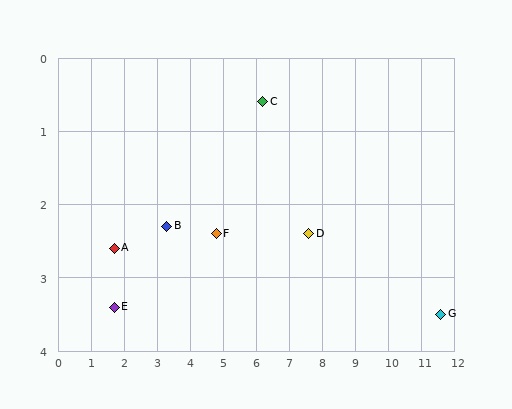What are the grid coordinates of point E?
Point E is at approximately (1.7, 3.4).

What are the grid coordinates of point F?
Point F is at approximately (4.8, 2.4).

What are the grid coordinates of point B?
Point B is at approximately (3.3, 2.3).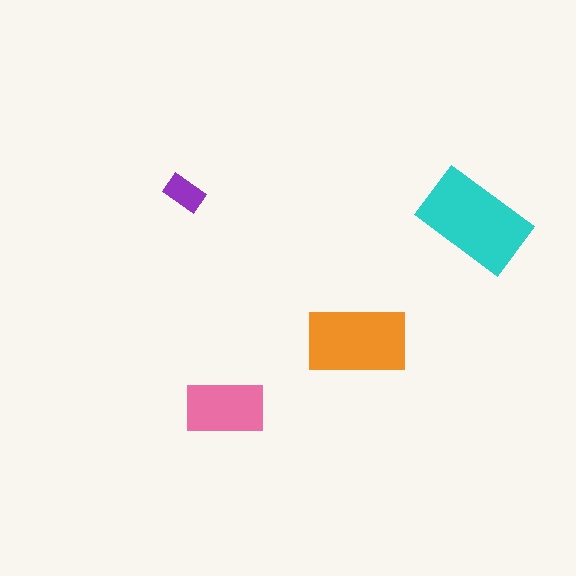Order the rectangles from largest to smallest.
the cyan one, the orange one, the pink one, the purple one.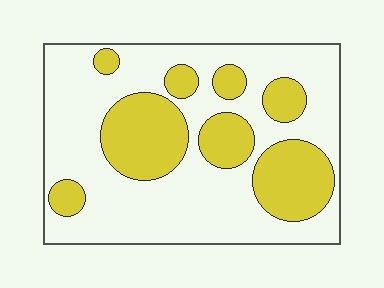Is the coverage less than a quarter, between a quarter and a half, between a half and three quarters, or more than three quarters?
Between a quarter and a half.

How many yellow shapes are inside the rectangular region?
8.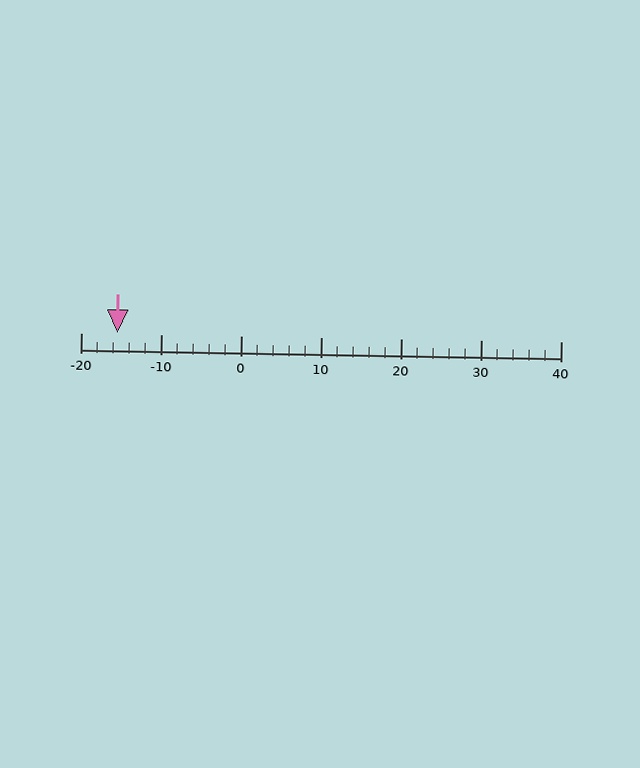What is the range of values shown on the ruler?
The ruler shows values from -20 to 40.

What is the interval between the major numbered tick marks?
The major tick marks are spaced 10 units apart.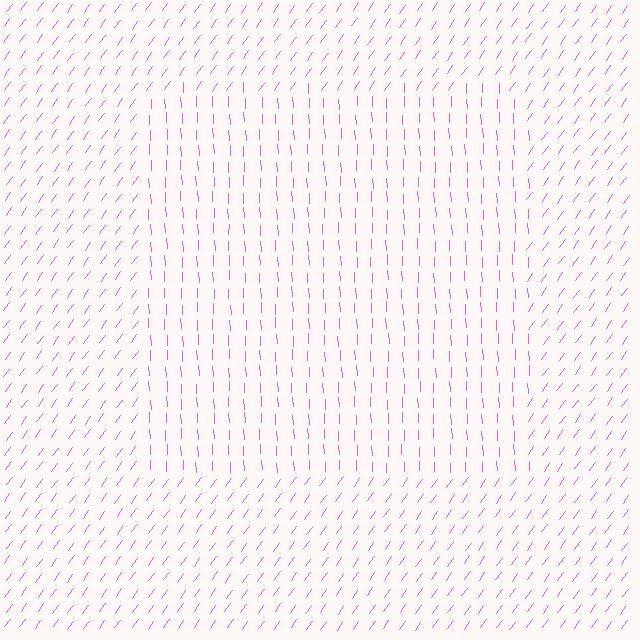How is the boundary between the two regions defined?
The boundary is defined purely by a change in line orientation (approximately 38 degrees difference). All lines are the same color and thickness.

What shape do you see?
I see a rectangle.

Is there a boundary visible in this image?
Yes, there is a texture boundary formed by a change in line orientation.